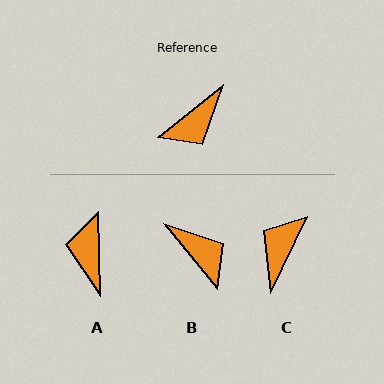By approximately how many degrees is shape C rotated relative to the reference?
Approximately 154 degrees clockwise.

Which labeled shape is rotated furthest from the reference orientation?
C, about 154 degrees away.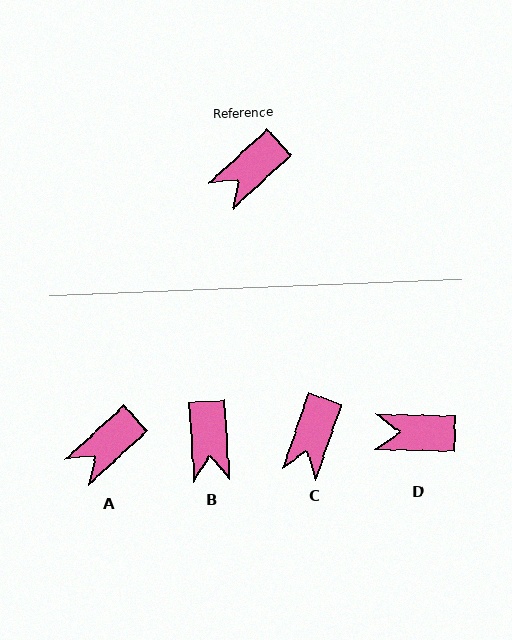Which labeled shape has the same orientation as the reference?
A.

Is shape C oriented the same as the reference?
No, it is off by about 28 degrees.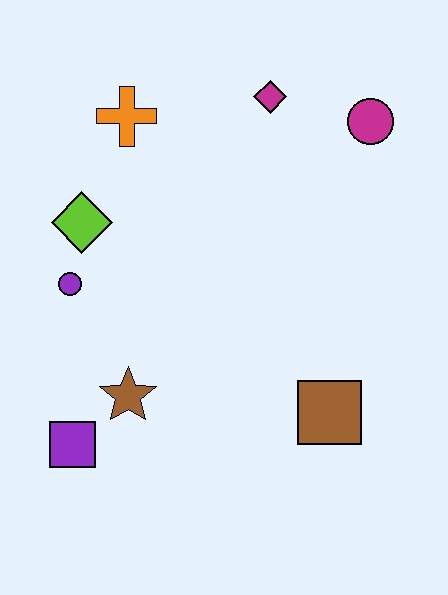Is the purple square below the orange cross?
Yes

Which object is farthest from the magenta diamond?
The purple square is farthest from the magenta diamond.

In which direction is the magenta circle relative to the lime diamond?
The magenta circle is to the right of the lime diamond.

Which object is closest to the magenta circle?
The magenta diamond is closest to the magenta circle.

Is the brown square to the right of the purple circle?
Yes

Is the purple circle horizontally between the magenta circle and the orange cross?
No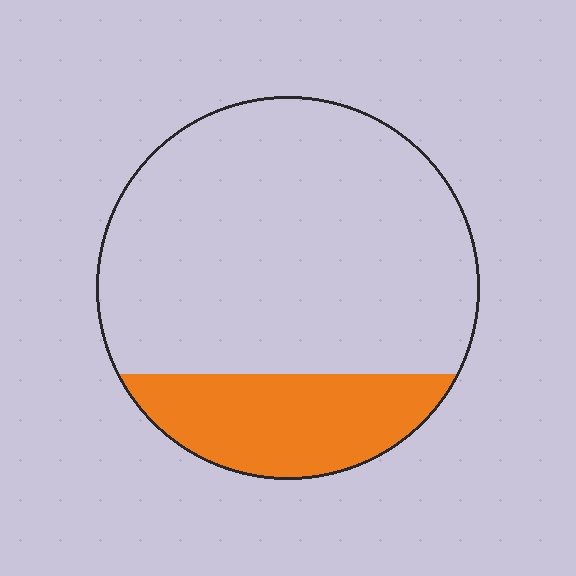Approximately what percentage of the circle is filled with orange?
Approximately 20%.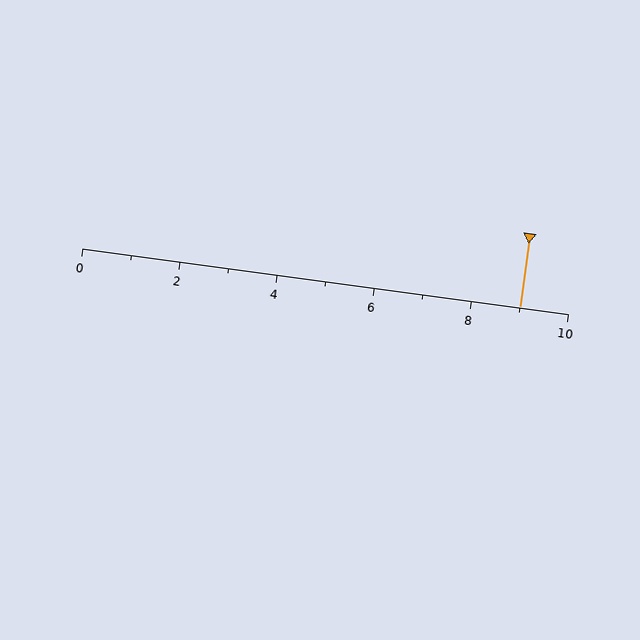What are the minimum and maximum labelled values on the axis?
The axis runs from 0 to 10.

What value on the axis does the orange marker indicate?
The marker indicates approximately 9.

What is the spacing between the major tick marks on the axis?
The major ticks are spaced 2 apart.